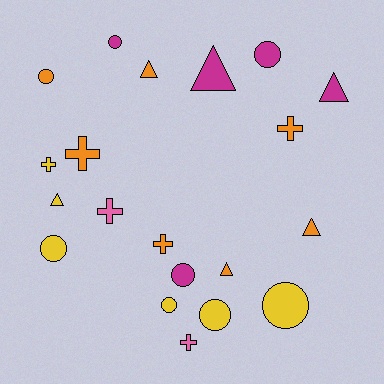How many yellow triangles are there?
There is 1 yellow triangle.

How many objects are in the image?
There are 20 objects.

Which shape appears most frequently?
Circle, with 8 objects.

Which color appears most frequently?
Orange, with 7 objects.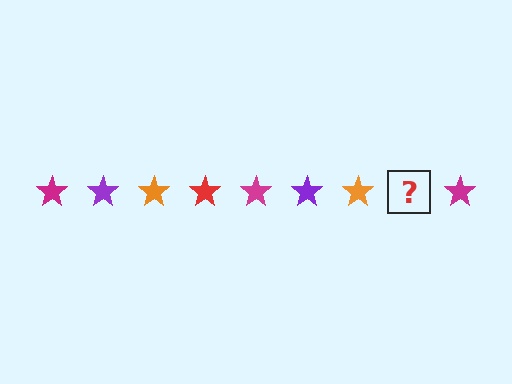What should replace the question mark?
The question mark should be replaced with a red star.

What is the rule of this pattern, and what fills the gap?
The rule is that the pattern cycles through magenta, purple, orange, red stars. The gap should be filled with a red star.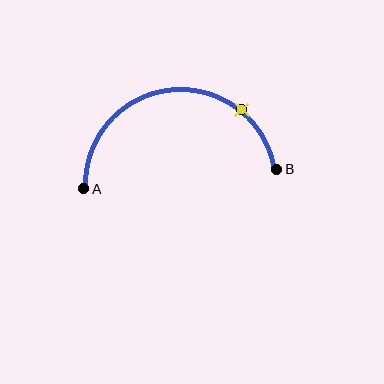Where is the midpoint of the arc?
The arc midpoint is the point on the curve farthest from the straight line joining A and B. It sits above that line.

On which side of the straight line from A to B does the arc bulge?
The arc bulges above the straight line connecting A and B.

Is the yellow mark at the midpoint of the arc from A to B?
No. The yellow mark lies on the arc but is closer to endpoint B. The arc midpoint would be at the point on the curve equidistant along the arc from both A and B.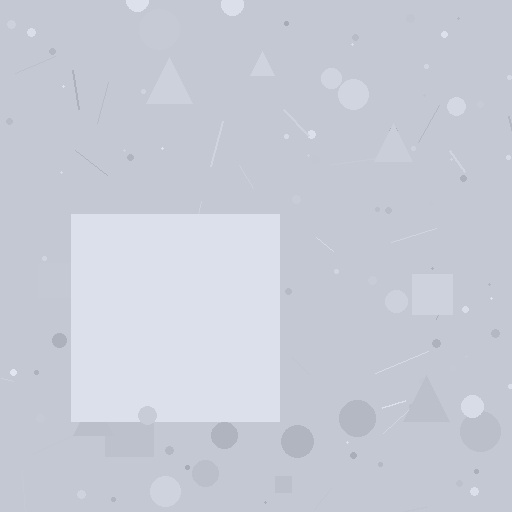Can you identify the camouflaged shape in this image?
The camouflaged shape is a square.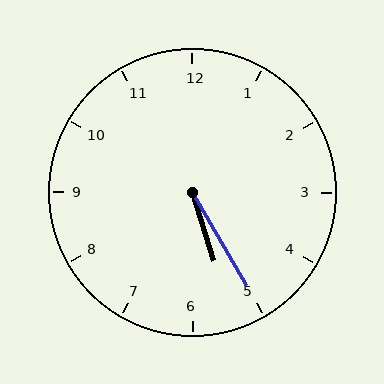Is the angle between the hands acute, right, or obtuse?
It is acute.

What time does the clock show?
5:25.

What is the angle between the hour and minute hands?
Approximately 12 degrees.